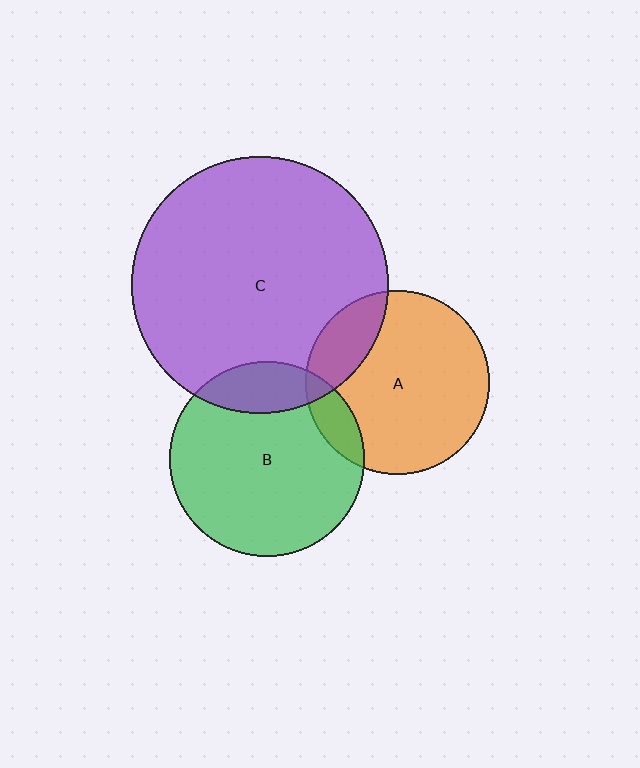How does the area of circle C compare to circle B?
Approximately 1.7 times.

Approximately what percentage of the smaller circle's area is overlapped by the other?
Approximately 20%.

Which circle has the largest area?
Circle C (purple).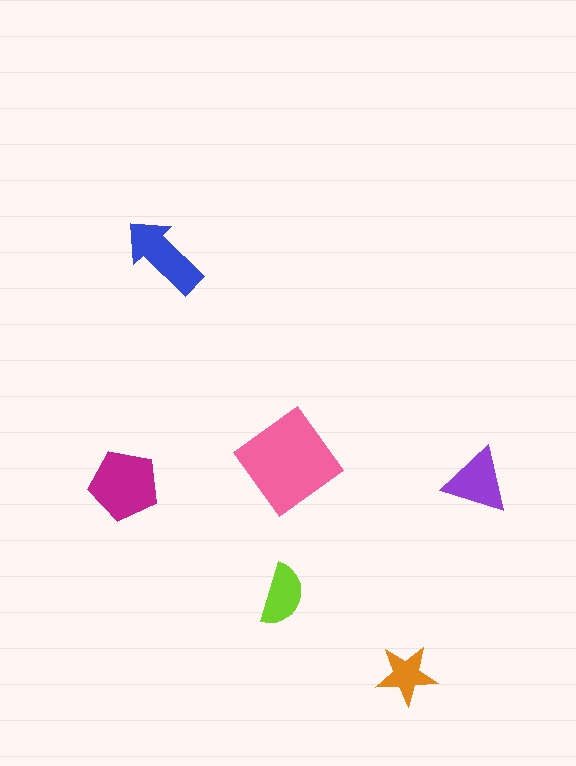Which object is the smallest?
The orange star.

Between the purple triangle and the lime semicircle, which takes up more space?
The purple triangle.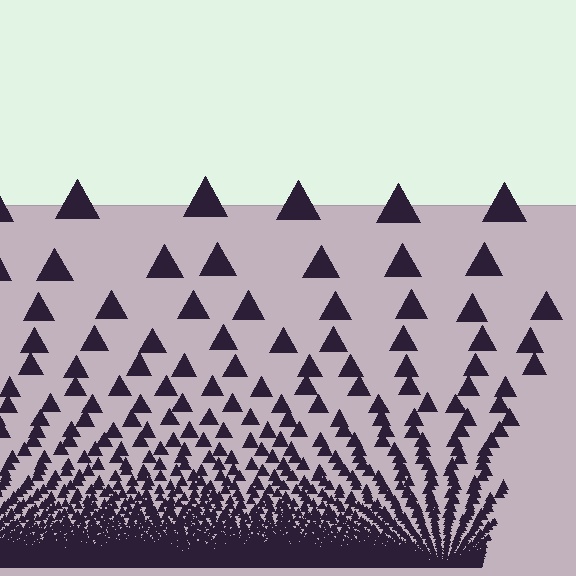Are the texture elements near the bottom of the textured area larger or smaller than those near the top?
Smaller. The gradient is inverted — elements near the bottom are smaller and denser.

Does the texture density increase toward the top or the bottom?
Density increases toward the bottom.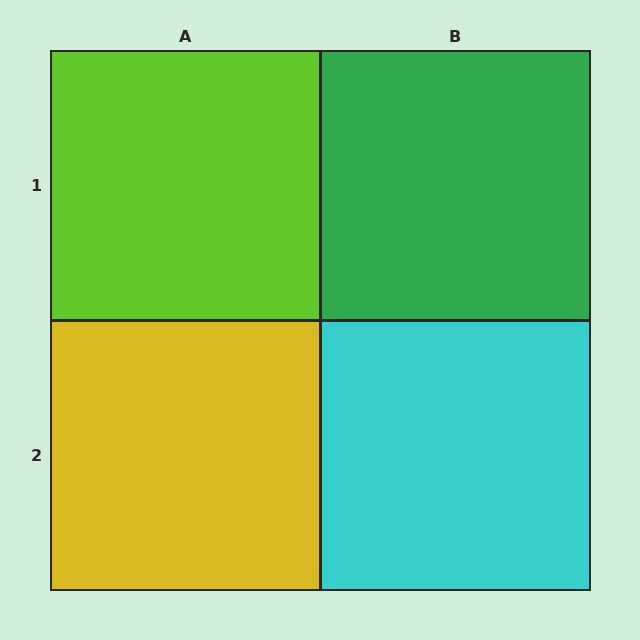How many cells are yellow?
1 cell is yellow.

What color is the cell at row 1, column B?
Green.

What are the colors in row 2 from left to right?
Yellow, cyan.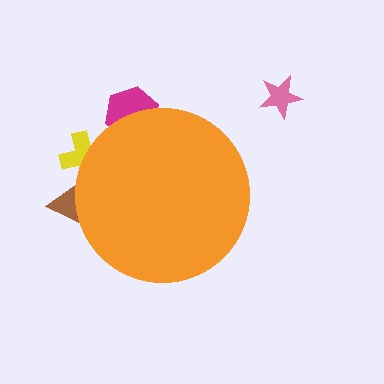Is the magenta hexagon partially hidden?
Yes, the magenta hexagon is partially hidden behind the orange circle.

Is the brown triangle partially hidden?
Yes, the brown triangle is partially hidden behind the orange circle.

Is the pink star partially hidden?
No, the pink star is fully visible.